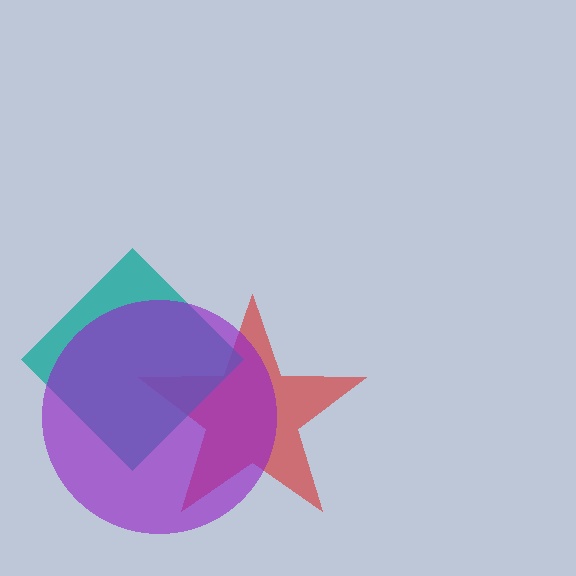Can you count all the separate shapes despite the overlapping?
Yes, there are 3 separate shapes.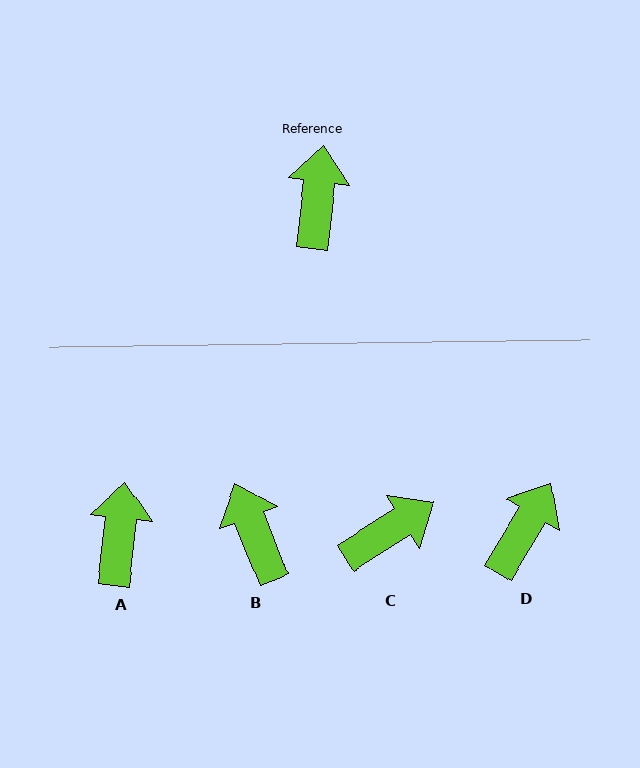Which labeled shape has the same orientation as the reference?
A.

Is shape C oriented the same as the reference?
No, it is off by about 51 degrees.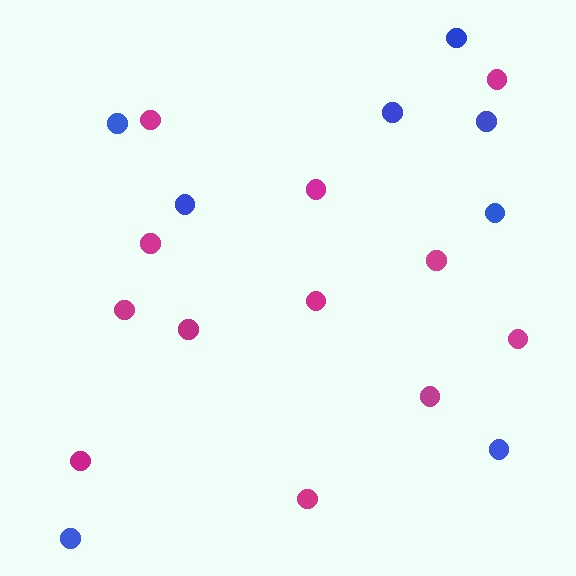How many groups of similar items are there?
There are 2 groups: one group of blue circles (8) and one group of magenta circles (12).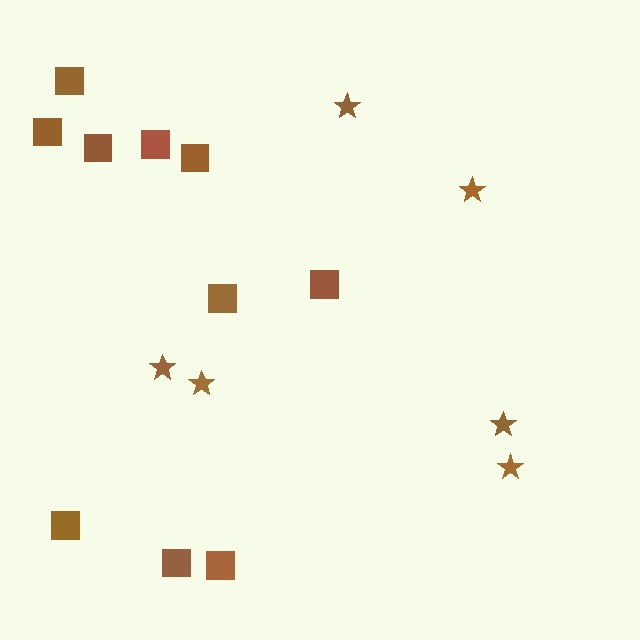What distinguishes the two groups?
There are 2 groups: one group of squares (10) and one group of stars (6).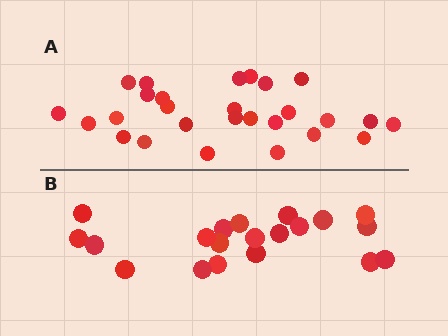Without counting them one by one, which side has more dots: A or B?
Region A (the top region) has more dots.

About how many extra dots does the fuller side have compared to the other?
Region A has roughly 8 or so more dots than region B.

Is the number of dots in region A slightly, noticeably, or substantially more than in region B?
Region A has noticeably more, but not dramatically so. The ratio is roughly 1.4 to 1.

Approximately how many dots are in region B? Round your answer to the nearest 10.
About 20 dots.